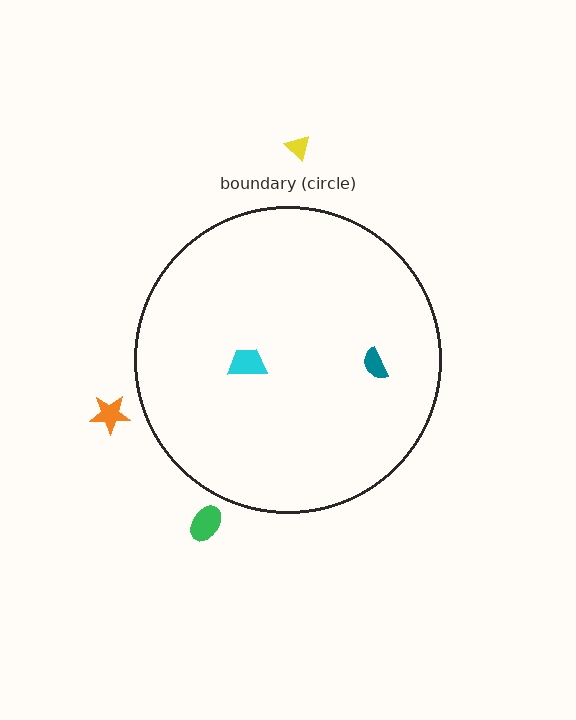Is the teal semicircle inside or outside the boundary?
Inside.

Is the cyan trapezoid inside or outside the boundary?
Inside.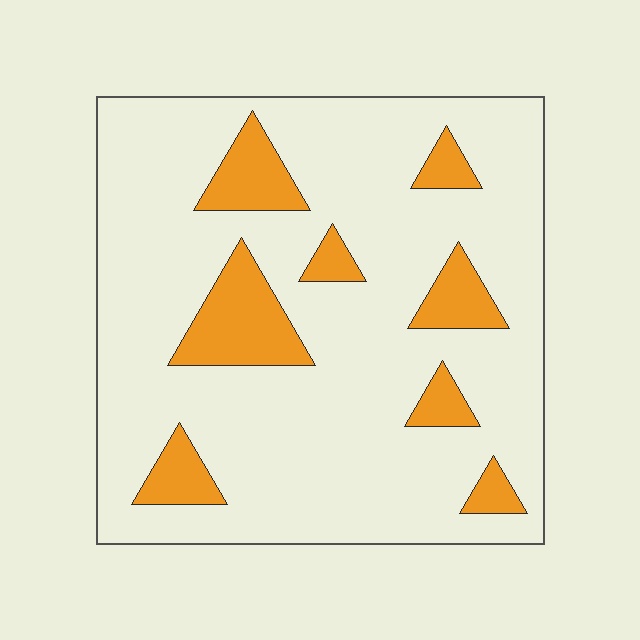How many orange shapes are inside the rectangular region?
8.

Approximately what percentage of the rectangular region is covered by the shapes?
Approximately 15%.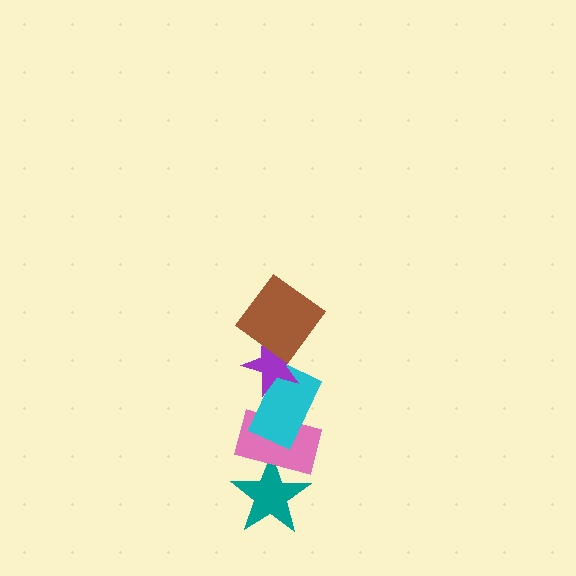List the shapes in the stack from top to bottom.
From top to bottom: the brown diamond, the purple star, the cyan rectangle, the pink rectangle, the teal star.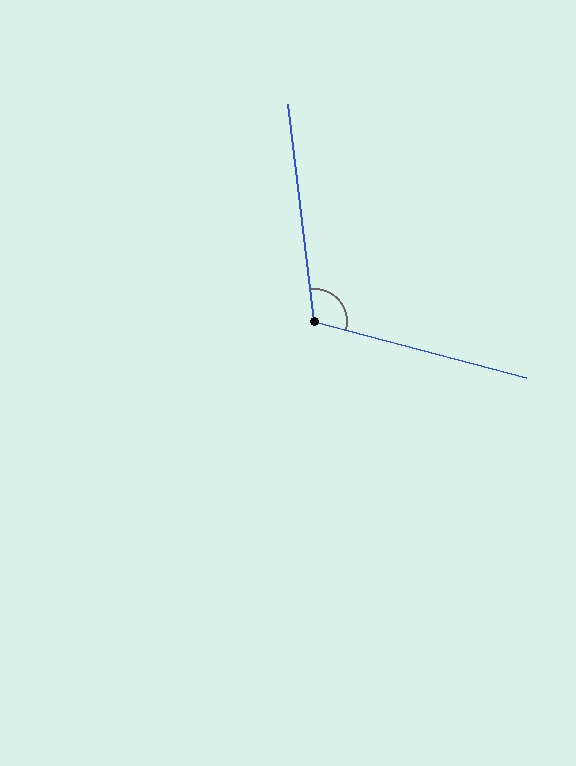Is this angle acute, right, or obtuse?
It is obtuse.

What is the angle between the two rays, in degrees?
Approximately 112 degrees.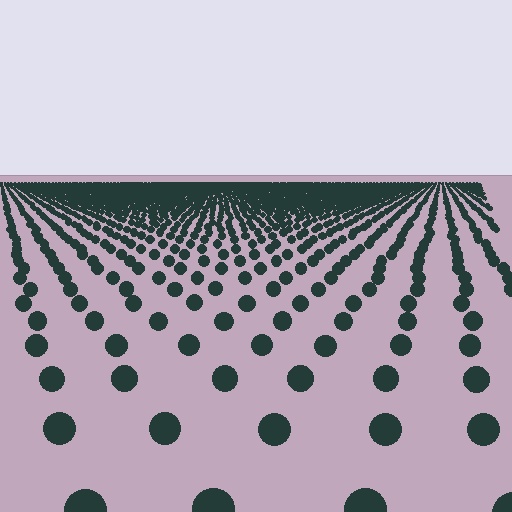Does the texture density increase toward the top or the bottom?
Density increases toward the top.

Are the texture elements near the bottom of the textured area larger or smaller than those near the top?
Larger. Near the bottom, elements are closer to the viewer and appear at a bigger on-screen size.